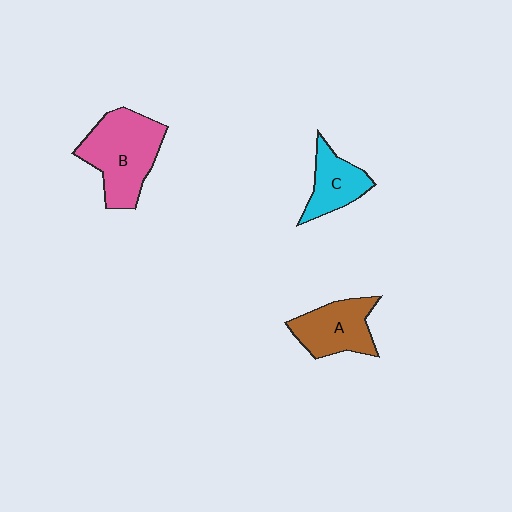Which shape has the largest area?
Shape B (pink).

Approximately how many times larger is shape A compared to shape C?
Approximately 1.2 times.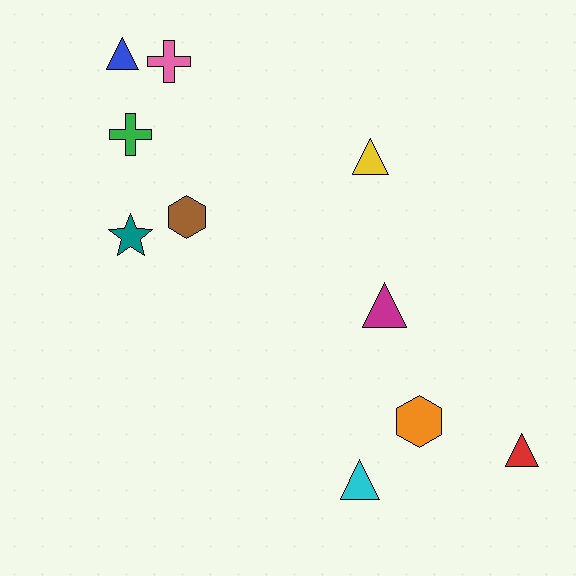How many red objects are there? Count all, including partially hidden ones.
There is 1 red object.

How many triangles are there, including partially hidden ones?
There are 5 triangles.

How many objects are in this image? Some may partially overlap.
There are 10 objects.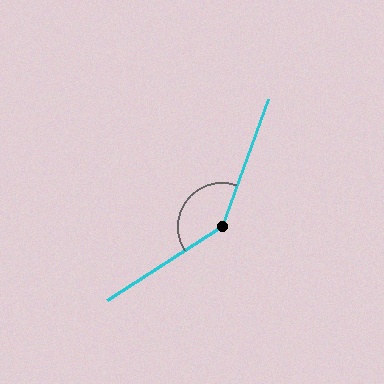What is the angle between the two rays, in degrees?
Approximately 143 degrees.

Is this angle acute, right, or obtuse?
It is obtuse.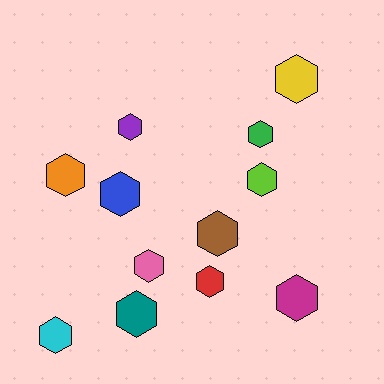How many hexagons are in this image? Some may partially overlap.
There are 12 hexagons.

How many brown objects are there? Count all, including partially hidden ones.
There is 1 brown object.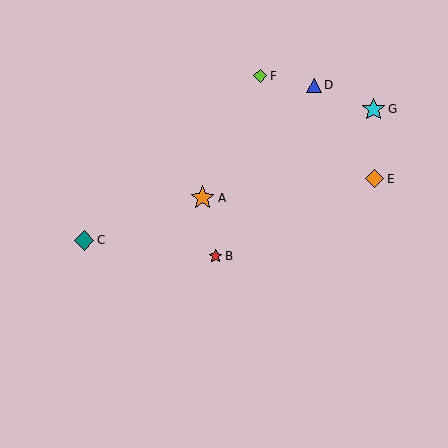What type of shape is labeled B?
Shape B is a red star.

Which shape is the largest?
The orange star (labeled A) is the largest.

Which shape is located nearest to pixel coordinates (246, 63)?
The lime diamond (labeled F) at (260, 76) is nearest to that location.